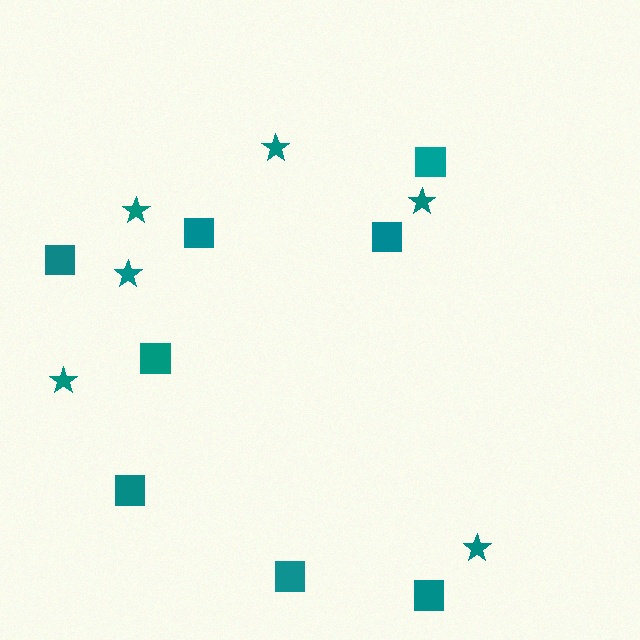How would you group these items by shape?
There are 2 groups: one group of squares (8) and one group of stars (6).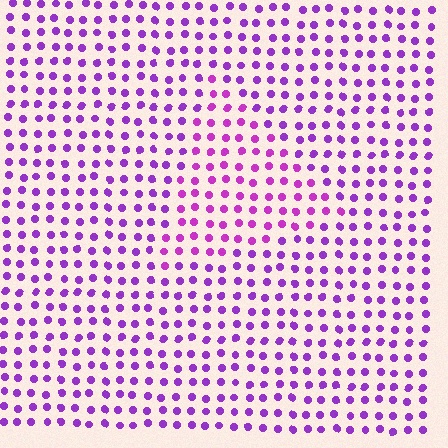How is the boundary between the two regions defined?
The boundary is defined purely by a slight shift in hue (about 21 degrees). Spacing, size, and orientation are identical on both sides.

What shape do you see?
I see a triangle.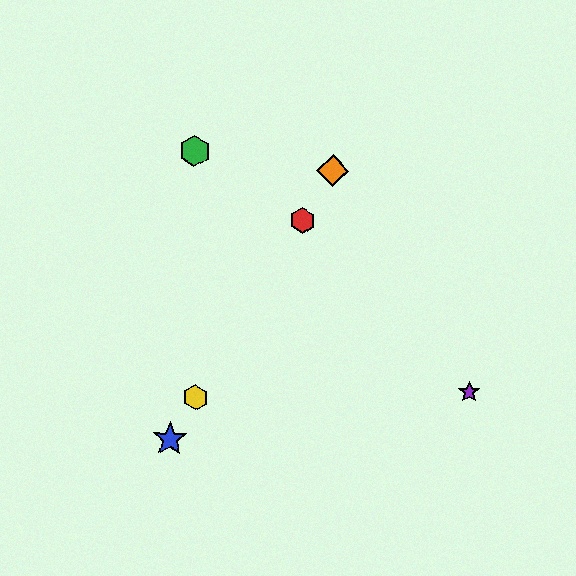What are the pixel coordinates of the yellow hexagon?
The yellow hexagon is at (195, 398).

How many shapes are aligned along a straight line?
4 shapes (the red hexagon, the blue star, the yellow hexagon, the orange diamond) are aligned along a straight line.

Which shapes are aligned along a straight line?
The red hexagon, the blue star, the yellow hexagon, the orange diamond are aligned along a straight line.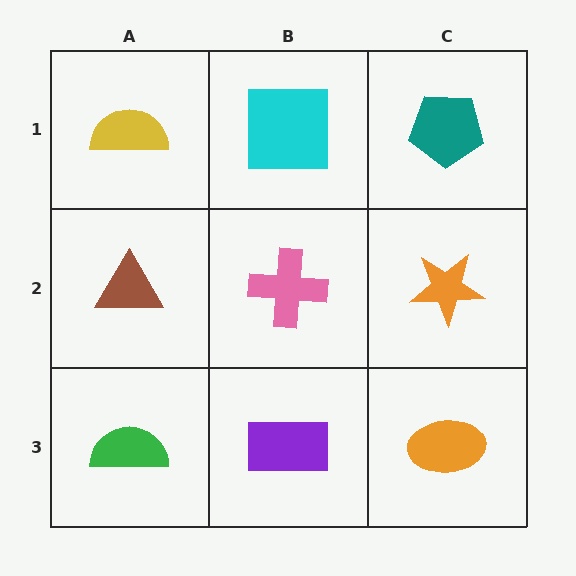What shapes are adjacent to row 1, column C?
An orange star (row 2, column C), a cyan square (row 1, column B).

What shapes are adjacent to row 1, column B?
A pink cross (row 2, column B), a yellow semicircle (row 1, column A), a teal pentagon (row 1, column C).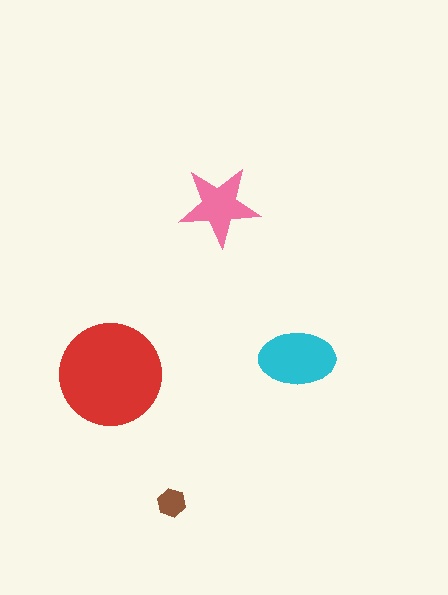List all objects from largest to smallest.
The red circle, the cyan ellipse, the pink star, the brown hexagon.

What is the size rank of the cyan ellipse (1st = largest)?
2nd.